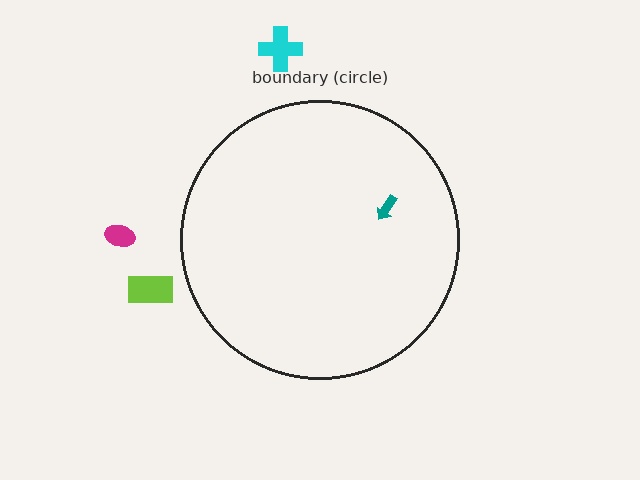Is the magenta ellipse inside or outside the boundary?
Outside.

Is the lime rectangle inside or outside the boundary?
Outside.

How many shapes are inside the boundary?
1 inside, 3 outside.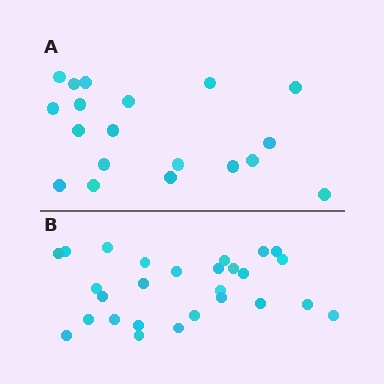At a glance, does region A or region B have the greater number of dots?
Region B (the bottom region) has more dots.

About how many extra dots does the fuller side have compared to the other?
Region B has roughly 8 or so more dots than region A.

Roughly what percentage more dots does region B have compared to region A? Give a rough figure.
About 40% more.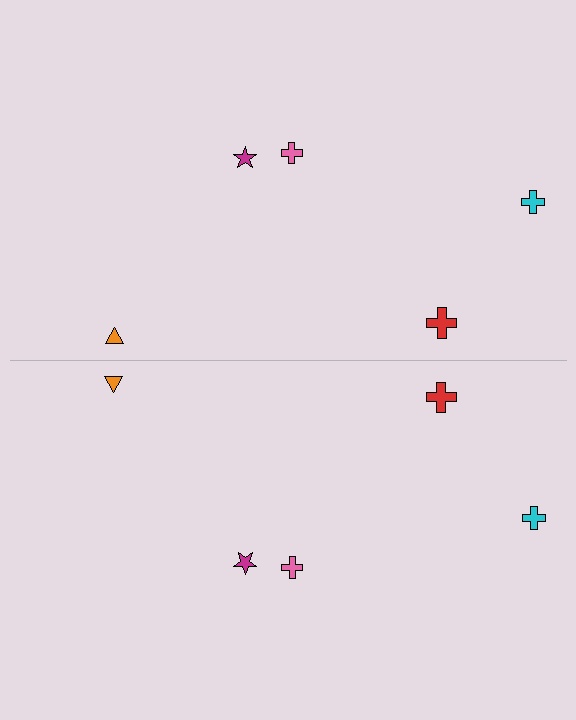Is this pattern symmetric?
Yes, this pattern has bilateral (reflection) symmetry.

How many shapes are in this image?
There are 10 shapes in this image.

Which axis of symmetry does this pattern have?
The pattern has a horizontal axis of symmetry running through the center of the image.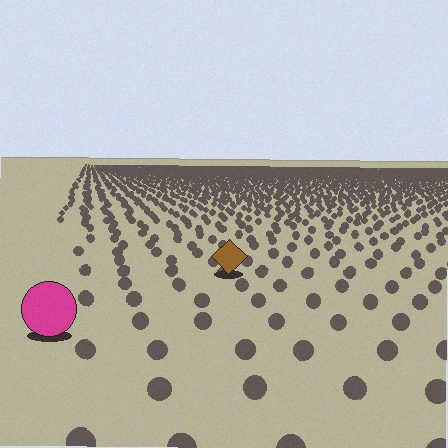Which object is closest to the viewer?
The magenta circle is closest. The texture marks near it are larger and more spread out.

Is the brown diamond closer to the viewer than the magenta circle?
No. The magenta circle is closer — you can tell from the texture gradient: the ground texture is coarser near it.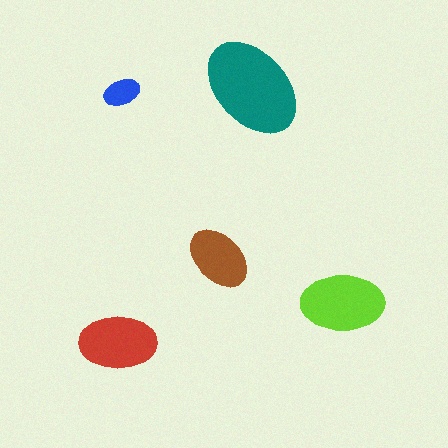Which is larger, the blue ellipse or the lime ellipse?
The lime one.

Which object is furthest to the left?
The red ellipse is leftmost.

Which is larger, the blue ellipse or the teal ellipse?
The teal one.